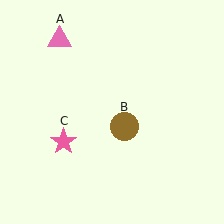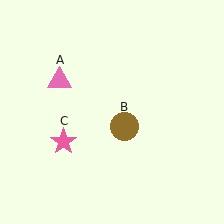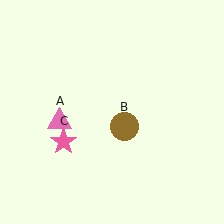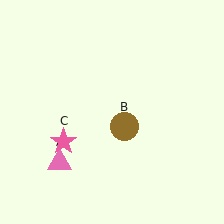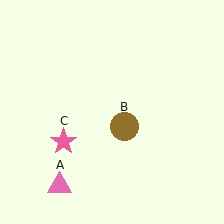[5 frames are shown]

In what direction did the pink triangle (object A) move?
The pink triangle (object A) moved down.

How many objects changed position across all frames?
1 object changed position: pink triangle (object A).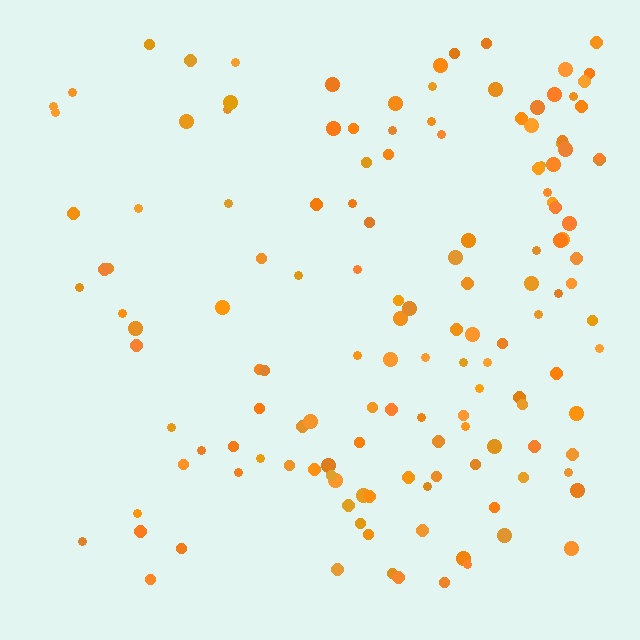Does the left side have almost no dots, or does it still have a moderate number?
Still a moderate number, just noticeably fewer than the right.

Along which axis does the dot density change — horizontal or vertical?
Horizontal.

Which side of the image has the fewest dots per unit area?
The left.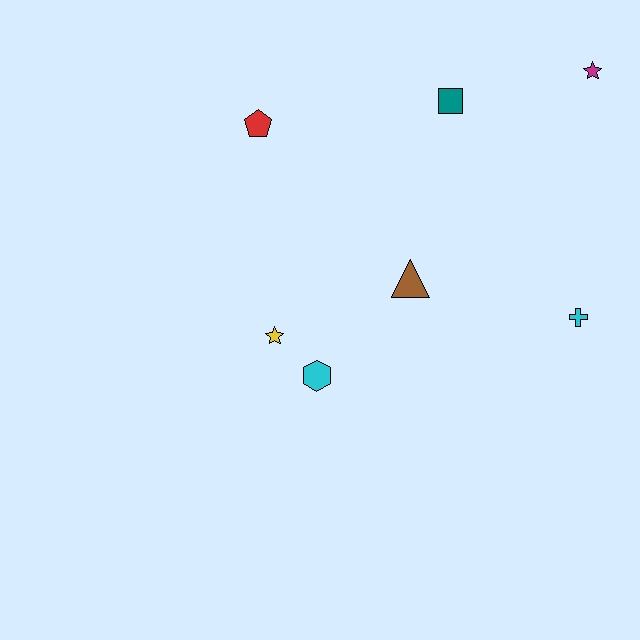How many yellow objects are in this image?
There is 1 yellow object.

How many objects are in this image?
There are 7 objects.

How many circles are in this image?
There are no circles.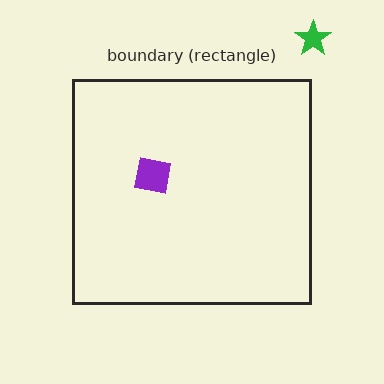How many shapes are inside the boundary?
1 inside, 1 outside.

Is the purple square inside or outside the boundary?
Inside.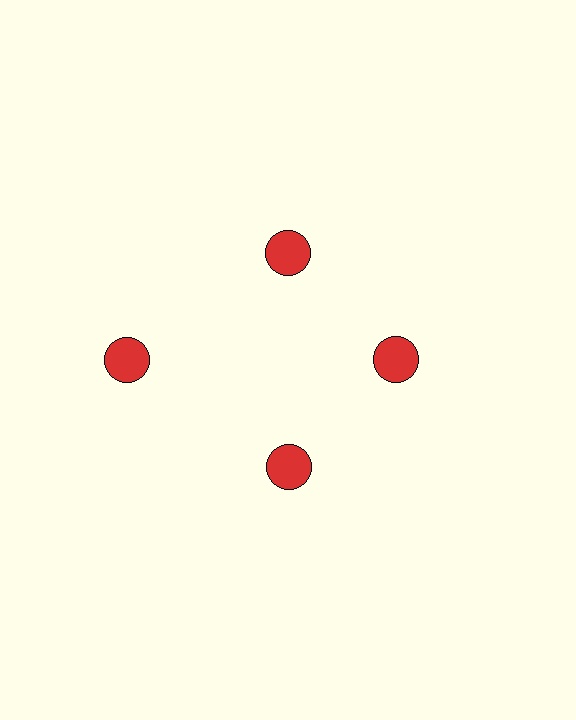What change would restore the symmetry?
The symmetry would be restored by moving it inward, back onto the ring so that all 4 circles sit at equal angles and equal distance from the center.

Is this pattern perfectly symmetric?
No. The 4 red circles are arranged in a ring, but one element near the 9 o'clock position is pushed outward from the center, breaking the 4-fold rotational symmetry.